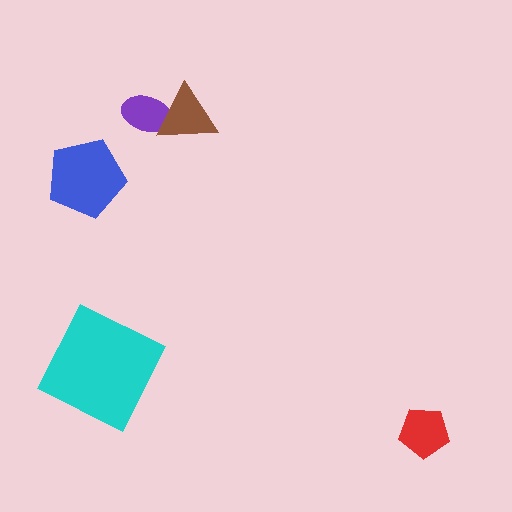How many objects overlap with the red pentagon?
0 objects overlap with the red pentagon.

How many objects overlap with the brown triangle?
1 object overlaps with the brown triangle.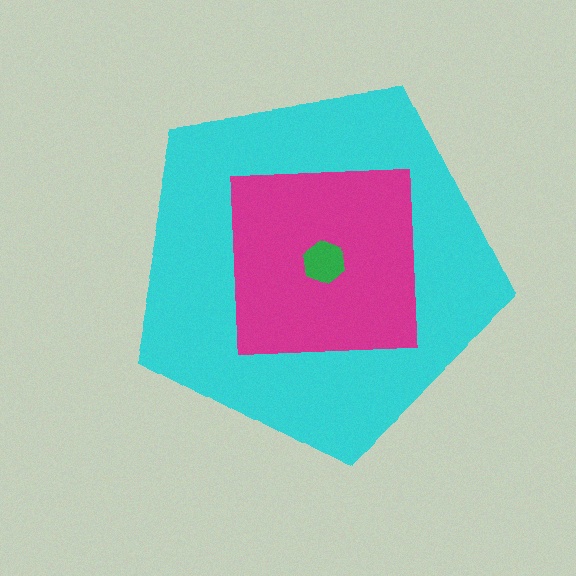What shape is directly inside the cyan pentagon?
The magenta square.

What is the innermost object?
The green hexagon.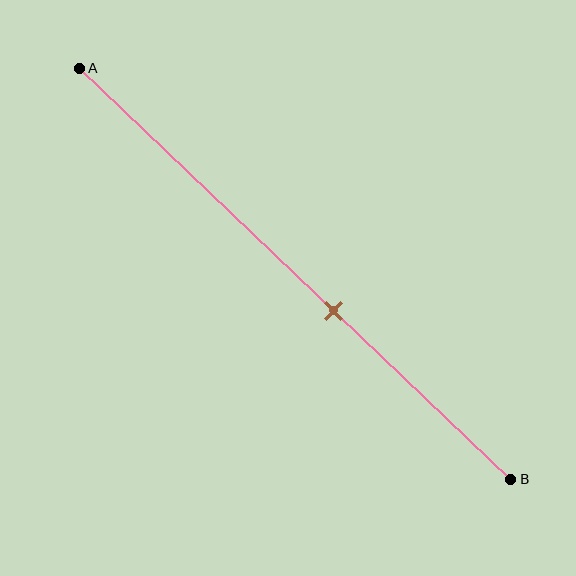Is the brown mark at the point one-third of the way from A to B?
No, the mark is at about 60% from A, not at the 33% one-third point.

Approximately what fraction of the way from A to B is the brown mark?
The brown mark is approximately 60% of the way from A to B.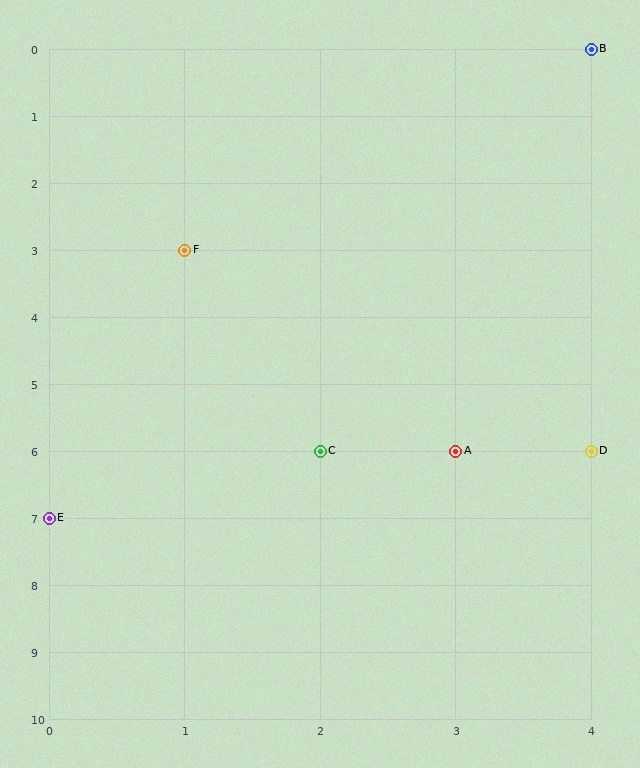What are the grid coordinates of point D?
Point D is at grid coordinates (4, 6).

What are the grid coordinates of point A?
Point A is at grid coordinates (3, 6).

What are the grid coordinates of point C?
Point C is at grid coordinates (2, 6).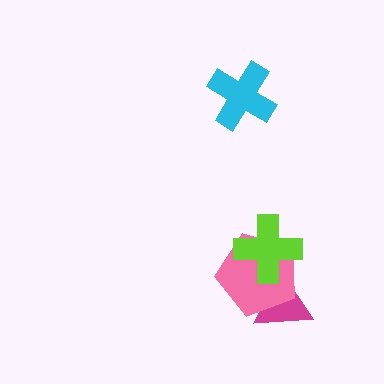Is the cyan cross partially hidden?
No, no other shape covers it.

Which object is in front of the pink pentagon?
The lime cross is in front of the pink pentagon.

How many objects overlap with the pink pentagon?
2 objects overlap with the pink pentagon.